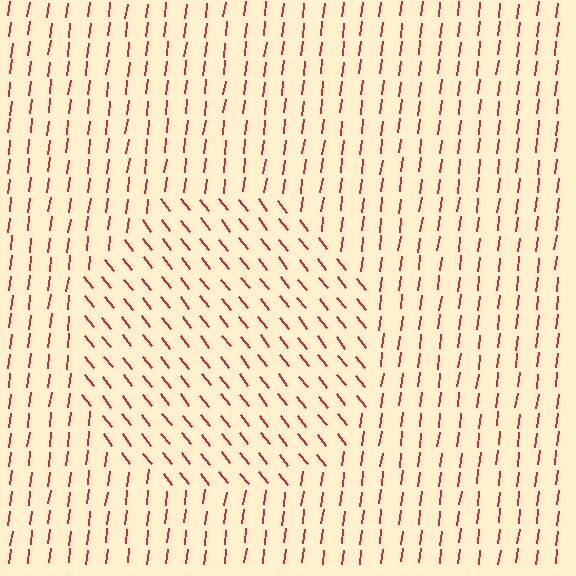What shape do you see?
I see a circle.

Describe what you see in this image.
The image is filled with small red line segments. A circle region in the image has lines oriented differently from the surrounding lines, creating a visible texture boundary.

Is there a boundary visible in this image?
Yes, there is a texture boundary formed by a change in line orientation.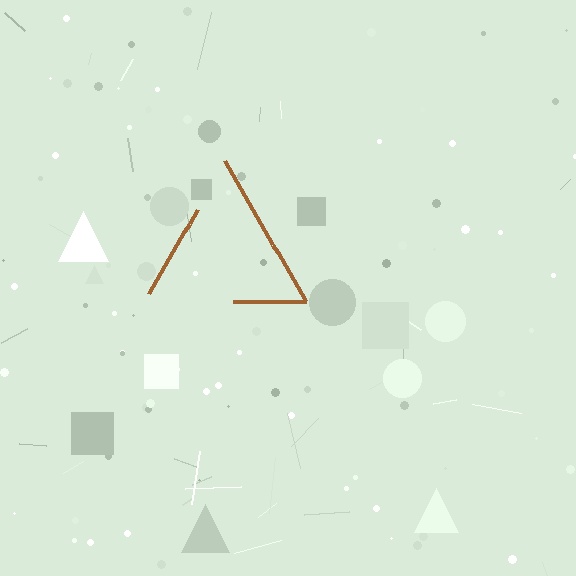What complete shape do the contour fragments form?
The contour fragments form a triangle.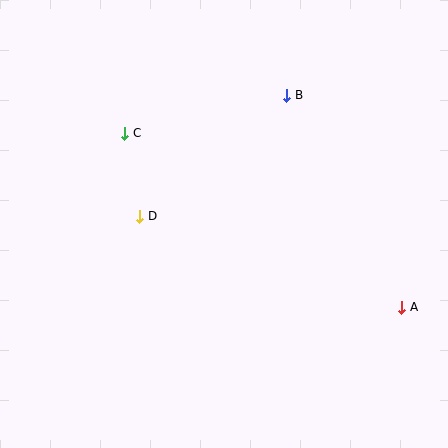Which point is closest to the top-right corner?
Point B is closest to the top-right corner.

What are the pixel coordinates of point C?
Point C is at (125, 133).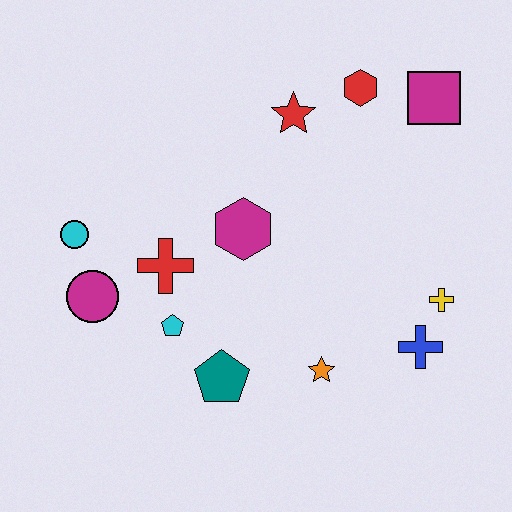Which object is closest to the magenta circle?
The cyan circle is closest to the magenta circle.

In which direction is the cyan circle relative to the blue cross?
The cyan circle is to the left of the blue cross.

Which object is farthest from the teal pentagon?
The magenta square is farthest from the teal pentagon.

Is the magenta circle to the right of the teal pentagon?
No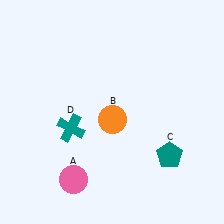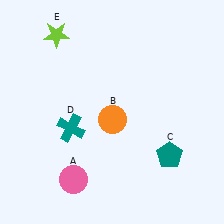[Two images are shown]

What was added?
A lime star (E) was added in Image 2.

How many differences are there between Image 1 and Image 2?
There is 1 difference between the two images.